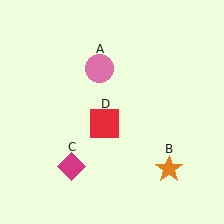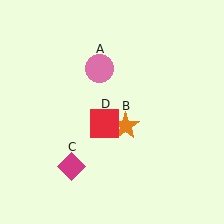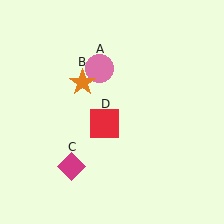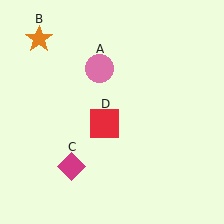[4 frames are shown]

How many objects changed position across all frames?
1 object changed position: orange star (object B).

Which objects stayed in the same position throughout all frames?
Pink circle (object A) and magenta diamond (object C) and red square (object D) remained stationary.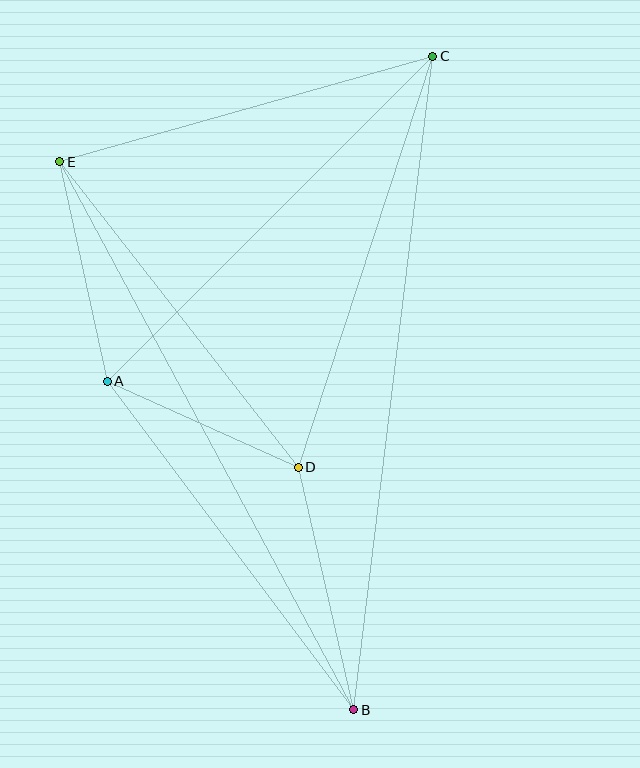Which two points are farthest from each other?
Points B and C are farthest from each other.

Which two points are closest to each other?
Points A and D are closest to each other.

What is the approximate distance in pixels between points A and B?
The distance between A and B is approximately 411 pixels.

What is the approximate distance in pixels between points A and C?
The distance between A and C is approximately 460 pixels.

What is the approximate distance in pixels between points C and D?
The distance between C and D is approximately 433 pixels.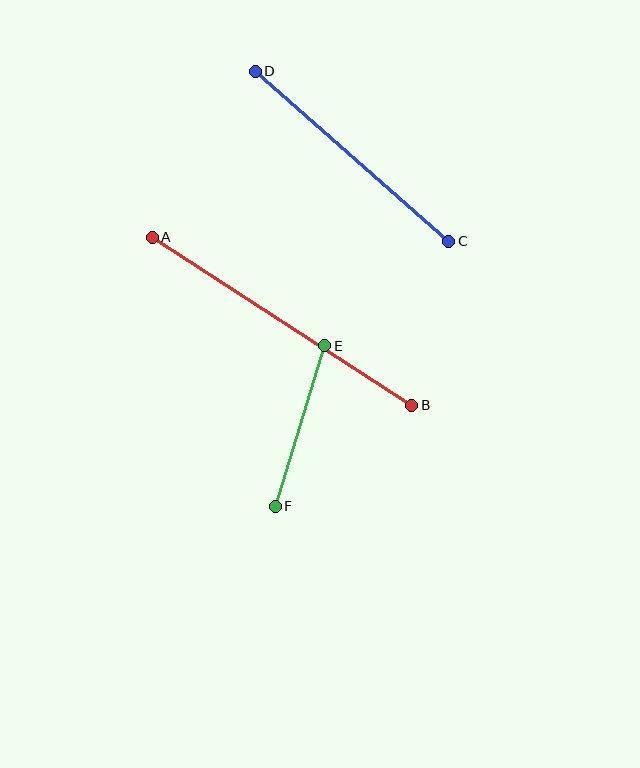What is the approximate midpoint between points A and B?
The midpoint is at approximately (282, 321) pixels.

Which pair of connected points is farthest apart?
Points A and B are farthest apart.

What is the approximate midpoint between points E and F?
The midpoint is at approximately (300, 426) pixels.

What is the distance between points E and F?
The distance is approximately 168 pixels.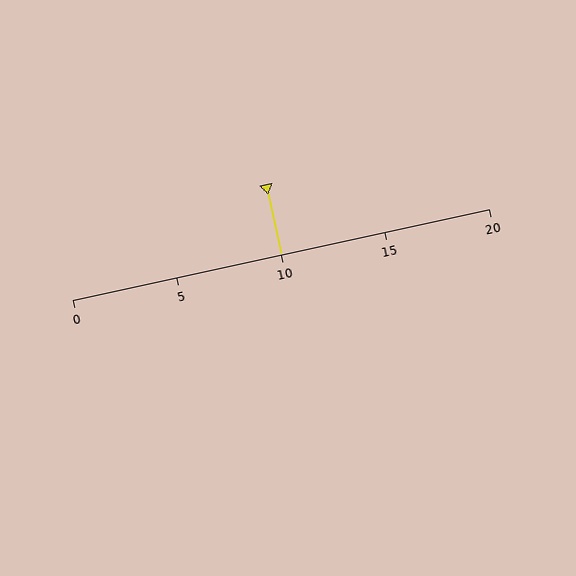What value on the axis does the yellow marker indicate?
The marker indicates approximately 10.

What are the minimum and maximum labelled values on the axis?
The axis runs from 0 to 20.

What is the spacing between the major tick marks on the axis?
The major ticks are spaced 5 apart.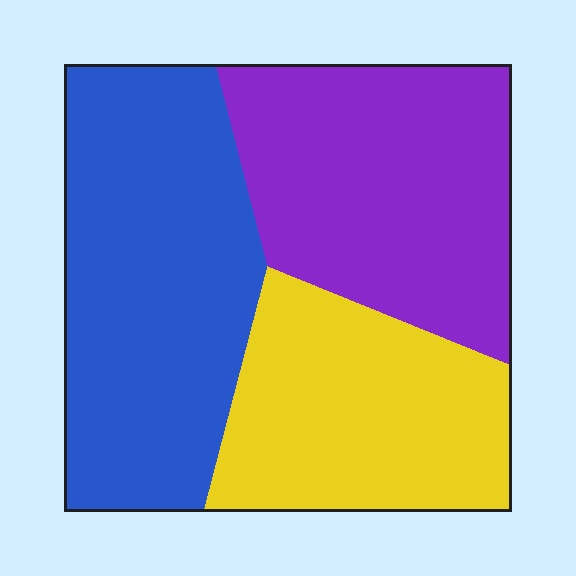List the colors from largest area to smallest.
From largest to smallest: blue, purple, yellow.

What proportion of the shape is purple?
Purple covers 33% of the shape.